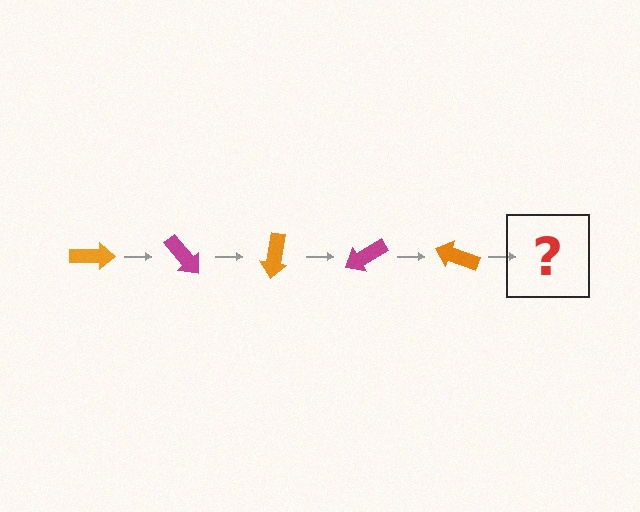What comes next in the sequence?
The next element should be a magenta arrow, rotated 250 degrees from the start.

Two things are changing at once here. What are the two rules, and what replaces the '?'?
The two rules are that it rotates 50 degrees each step and the color cycles through orange and magenta. The '?' should be a magenta arrow, rotated 250 degrees from the start.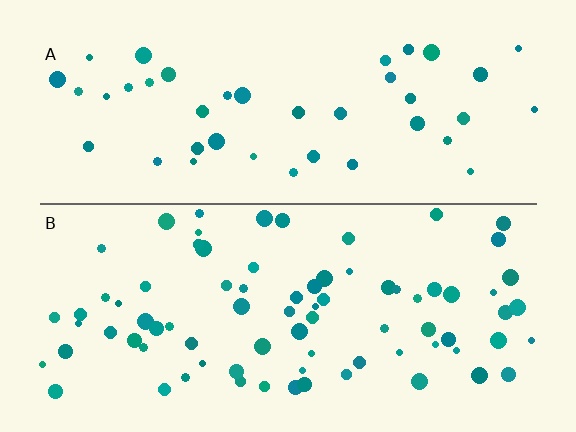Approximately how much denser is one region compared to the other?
Approximately 1.9× — region B over region A.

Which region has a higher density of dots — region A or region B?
B (the bottom).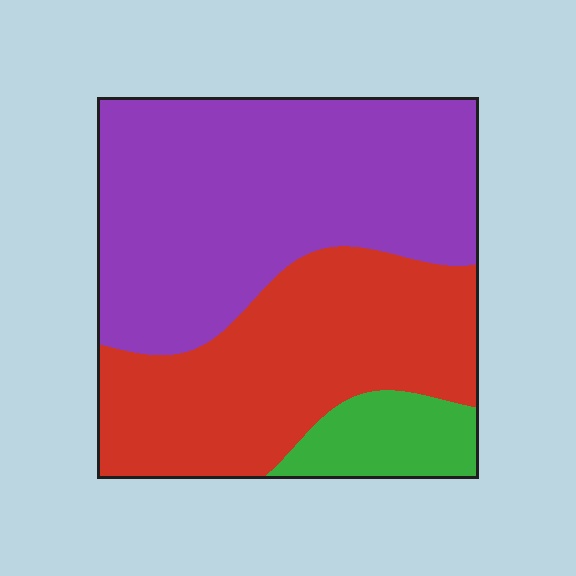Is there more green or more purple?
Purple.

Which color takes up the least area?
Green, at roughly 10%.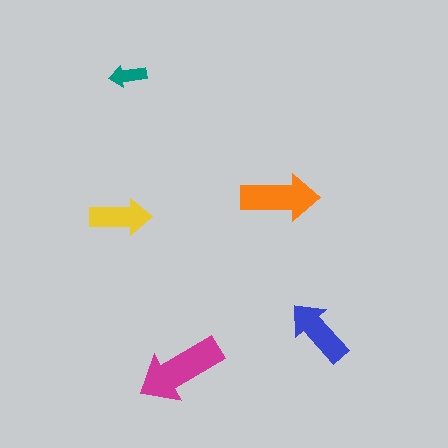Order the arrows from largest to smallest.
the magenta one, the orange one, the blue one, the yellow one, the teal one.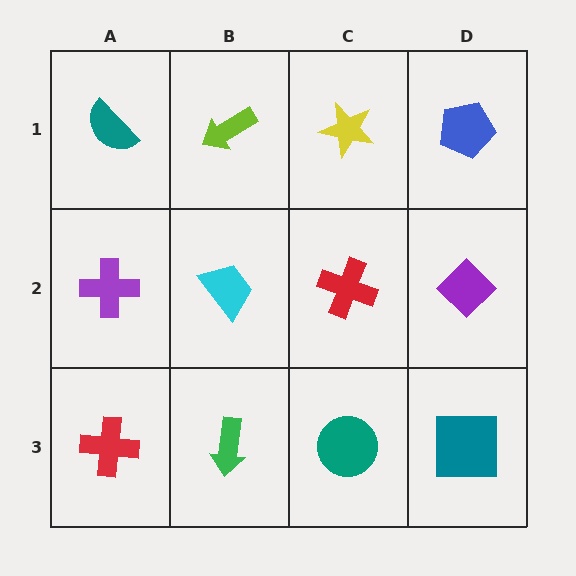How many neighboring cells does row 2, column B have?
4.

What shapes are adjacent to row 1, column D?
A purple diamond (row 2, column D), a yellow star (row 1, column C).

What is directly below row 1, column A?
A purple cross.